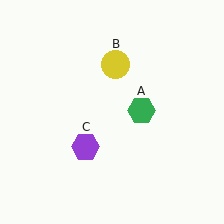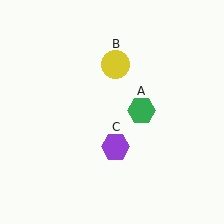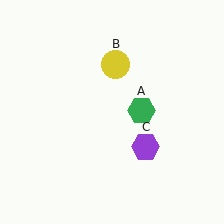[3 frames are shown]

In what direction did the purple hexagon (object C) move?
The purple hexagon (object C) moved right.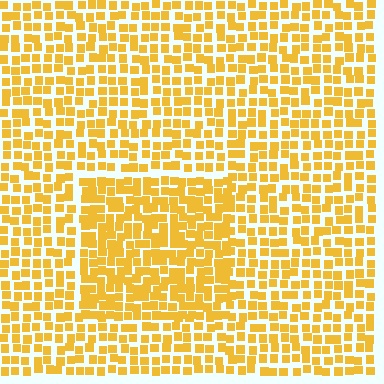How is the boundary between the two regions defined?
The boundary is defined by a change in element density (approximately 1.5x ratio). All elements are the same color, size, and shape.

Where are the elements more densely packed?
The elements are more densely packed inside the rectangle boundary.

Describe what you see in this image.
The image contains small yellow elements arranged at two different densities. A rectangle-shaped region is visible where the elements are more densely packed than the surrounding area.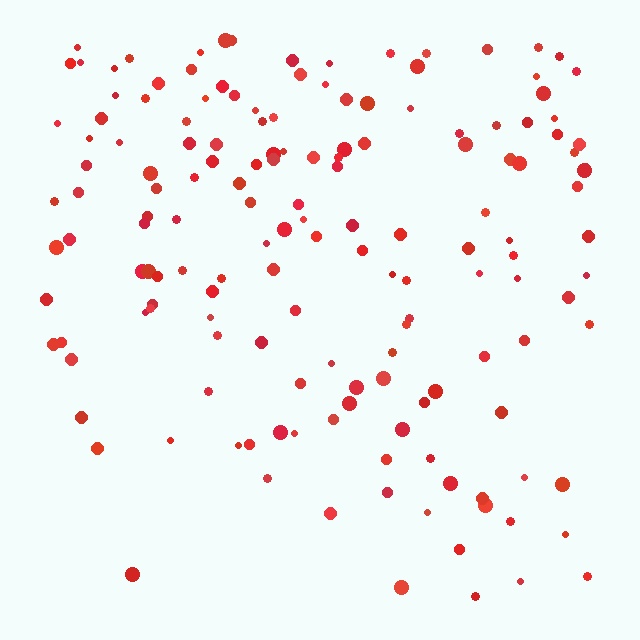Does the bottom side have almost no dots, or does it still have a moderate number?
Still a moderate number, just noticeably fewer than the top.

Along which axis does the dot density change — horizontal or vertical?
Vertical.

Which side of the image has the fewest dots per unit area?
The bottom.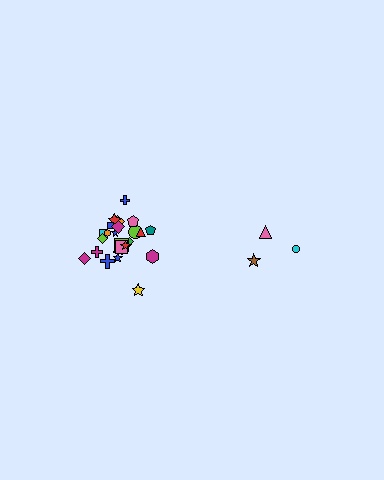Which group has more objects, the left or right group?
The left group.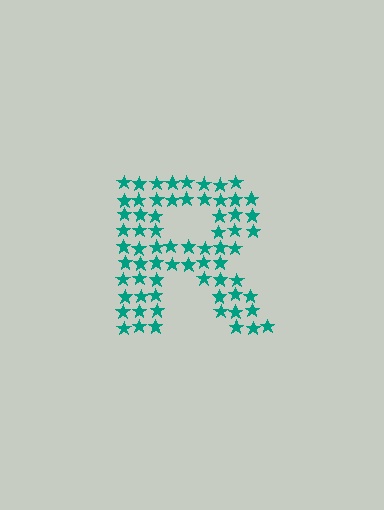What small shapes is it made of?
It is made of small stars.